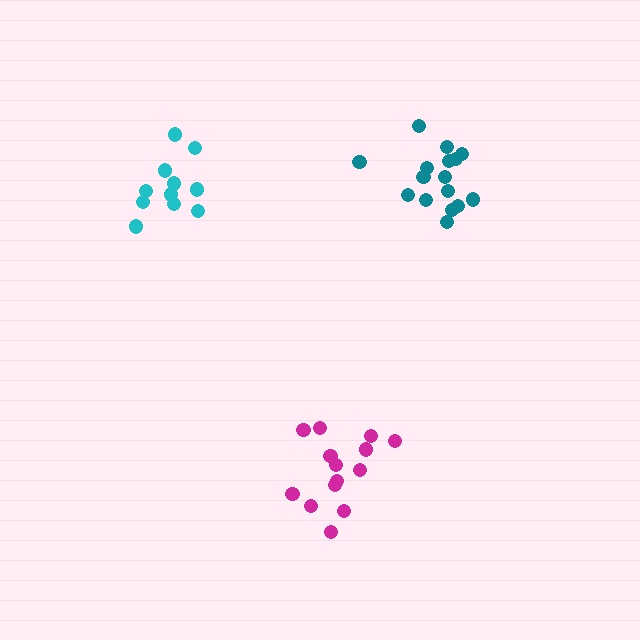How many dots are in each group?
Group 1: 16 dots, Group 2: 11 dots, Group 3: 14 dots (41 total).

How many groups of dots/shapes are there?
There are 3 groups.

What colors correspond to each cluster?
The clusters are colored: teal, cyan, magenta.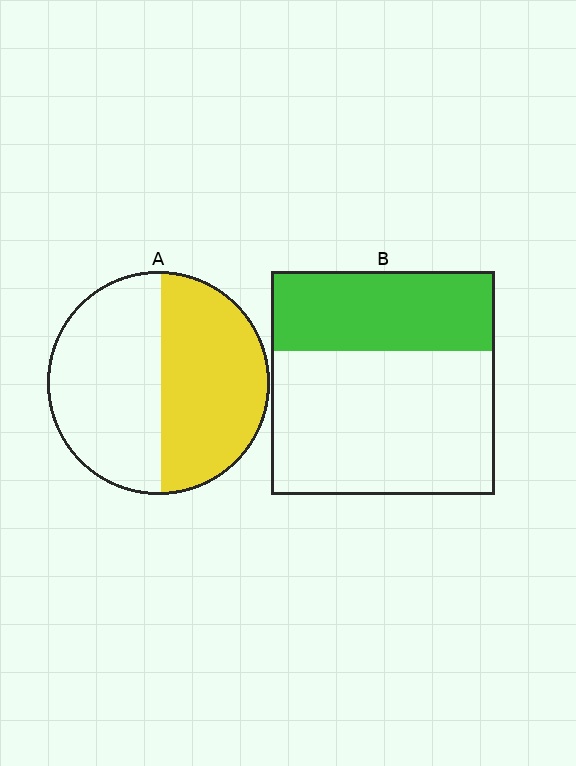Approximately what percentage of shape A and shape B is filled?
A is approximately 50% and B is approximately 35%.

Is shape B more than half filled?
No.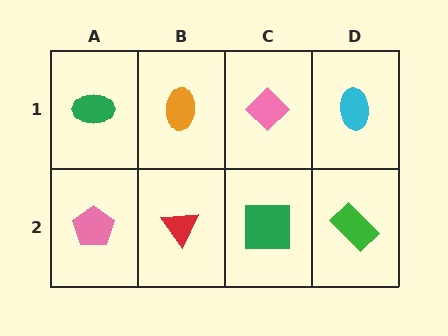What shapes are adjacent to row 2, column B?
An orange ellipse (row 1, column B), a pink pentagon (row 2, column A), a green square (row 2, column C).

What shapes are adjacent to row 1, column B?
A red triangle (row 2, column B), a green ellipse (row 1, column A), a pink diamond (row 1, column C).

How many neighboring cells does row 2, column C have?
3.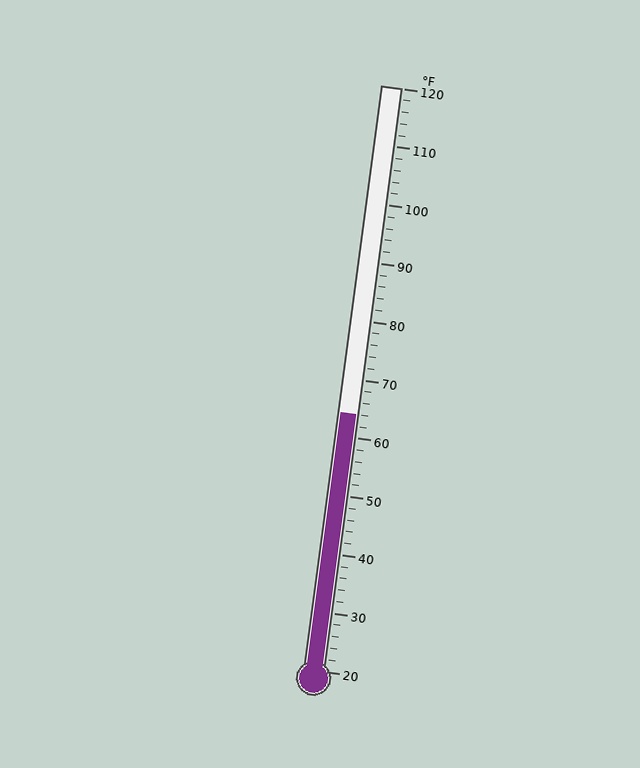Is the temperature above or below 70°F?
The temperature is below 70°F.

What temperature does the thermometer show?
The thermometer shows approximately 64°F.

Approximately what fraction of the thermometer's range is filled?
The thermometer is filled to approximately 45% of its range.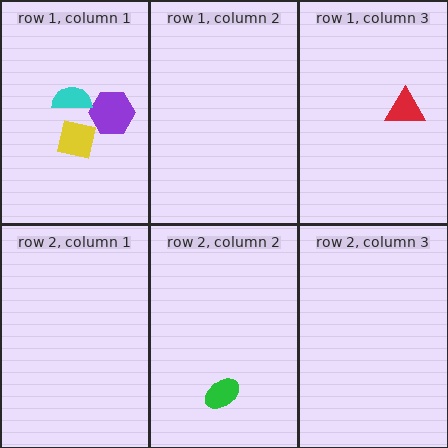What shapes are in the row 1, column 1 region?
The purple hexagon, the yellow square, the cyan semicircle.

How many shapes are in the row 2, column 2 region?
1.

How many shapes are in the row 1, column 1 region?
3.